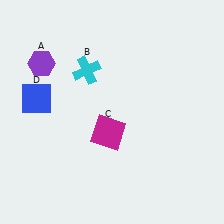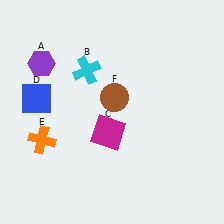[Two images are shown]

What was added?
An orange cross (E), a brown circle (F) were added in Image 2.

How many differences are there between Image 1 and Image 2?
There are 2 differences between the two images.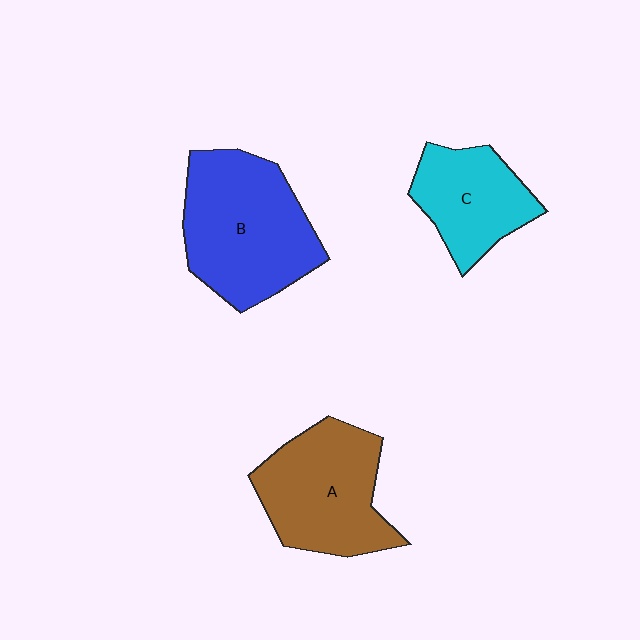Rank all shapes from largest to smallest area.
From largest to smallest: B (blue), A (brown), C (cyan).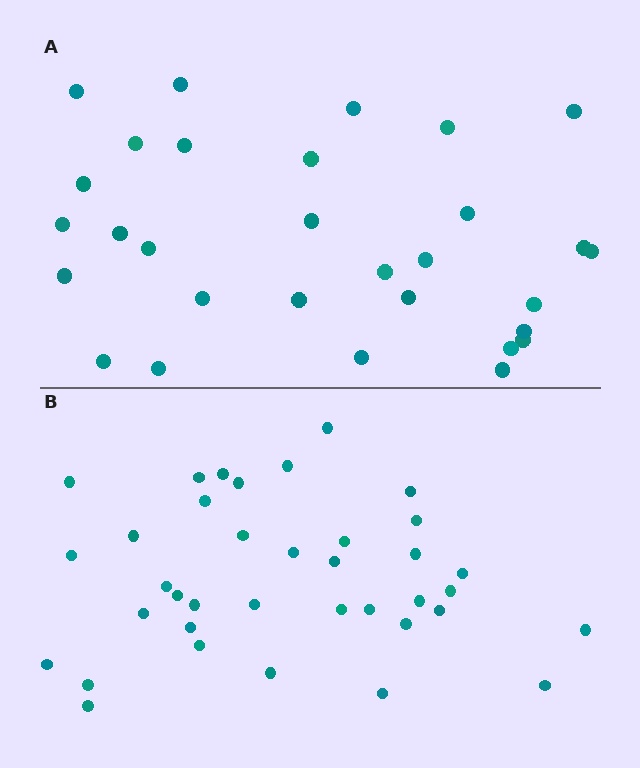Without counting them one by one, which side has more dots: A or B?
Region B (the bottom region) has more dots.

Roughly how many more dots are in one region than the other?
Region B has roughly 8 or so more dots than region A.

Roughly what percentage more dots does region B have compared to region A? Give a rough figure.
About 25% more.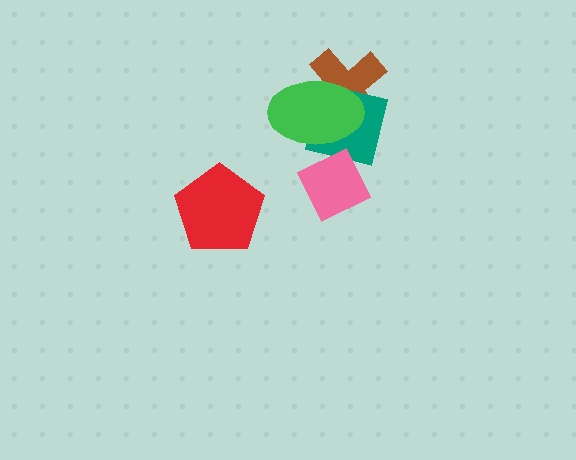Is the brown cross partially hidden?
Yes, it is partially covered by another shape.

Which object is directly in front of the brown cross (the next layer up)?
The teal square is directly in front of the brown cross.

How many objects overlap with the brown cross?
2 objects overlap with the brown cross.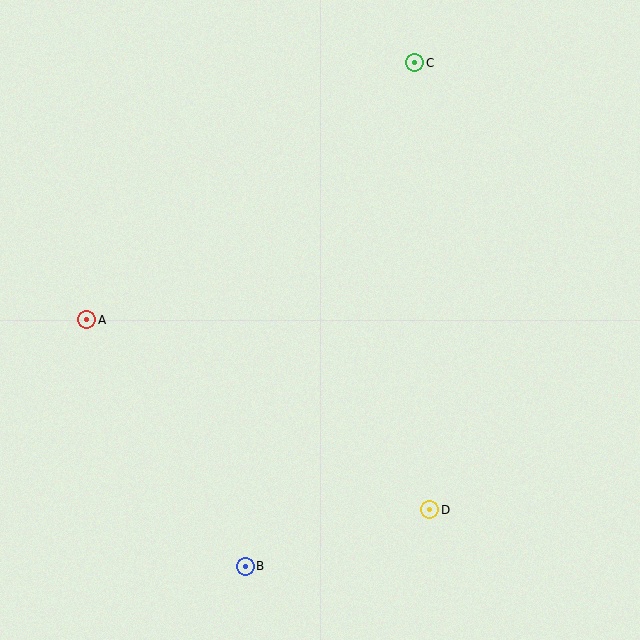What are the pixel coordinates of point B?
Point B is at (245, 566).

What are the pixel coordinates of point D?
Point D is at (430, 510).